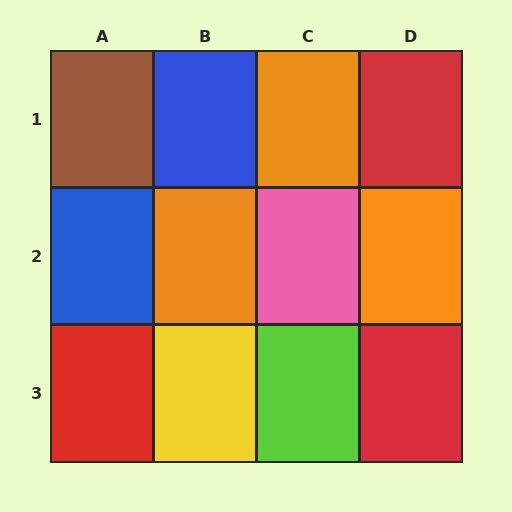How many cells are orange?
3 cells are orange.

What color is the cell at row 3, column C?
Lime.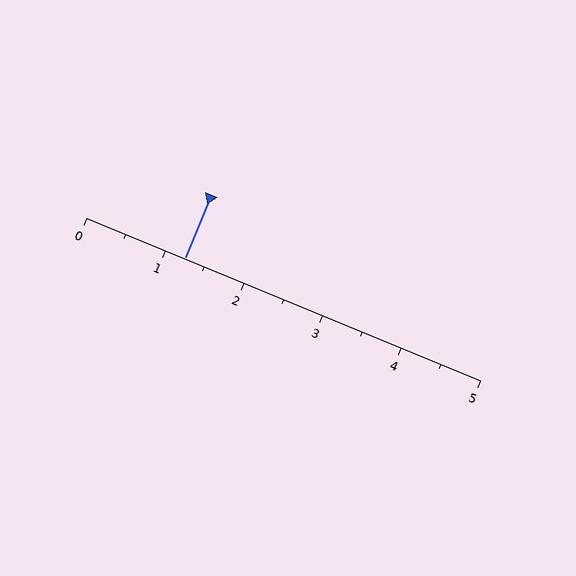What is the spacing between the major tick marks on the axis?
The major ticks are spaced 1 apart.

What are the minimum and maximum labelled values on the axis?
The axis runs from 0 to 5.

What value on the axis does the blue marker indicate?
The marker indicates approximately 1.2.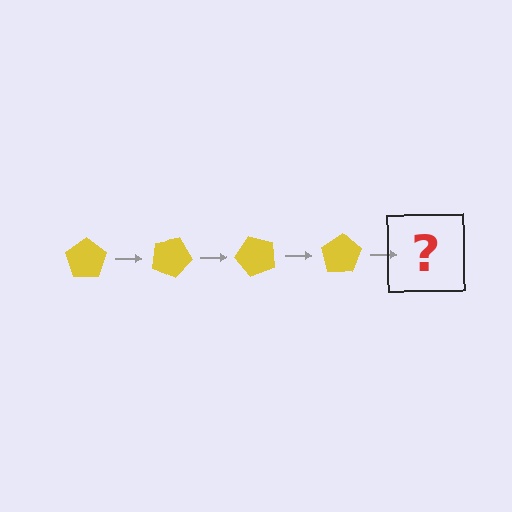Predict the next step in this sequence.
The next step is a yellow pentagon rotated 100 degrees.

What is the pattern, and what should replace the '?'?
The pattern is that the pentagon rotates 25 degrees each step. The '?' should be a yellow pentagon rotated 100 degrees.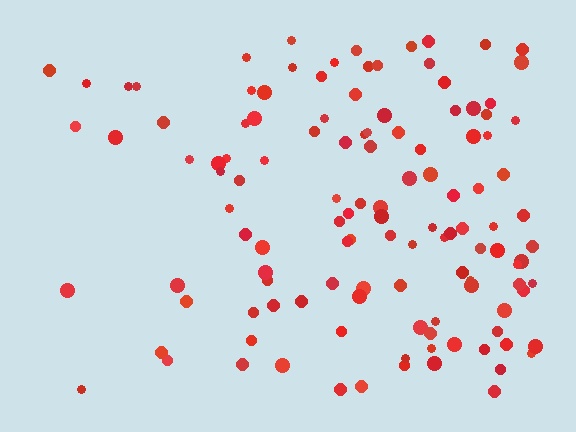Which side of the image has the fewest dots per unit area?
The left.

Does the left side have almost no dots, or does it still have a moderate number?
Still a moderate number, just noticeably fewer than the right.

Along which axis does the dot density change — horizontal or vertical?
Horizontal.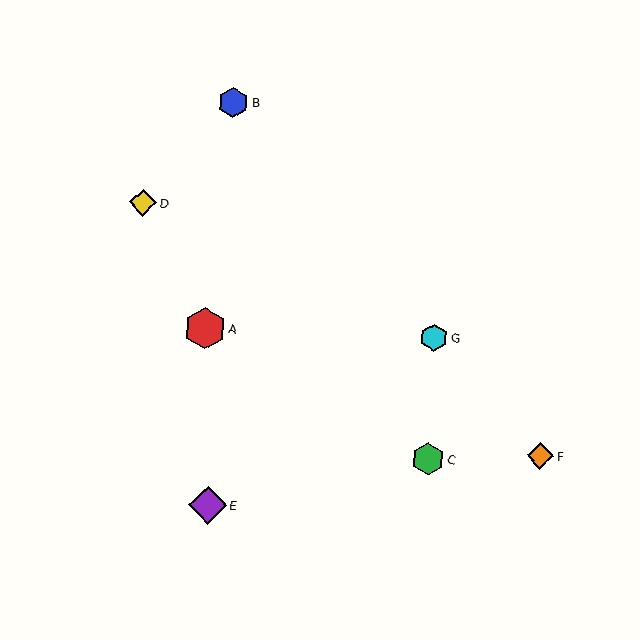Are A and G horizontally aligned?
Yes, both are at y≈328.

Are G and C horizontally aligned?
No, G is at y≈338 and C is at y≈459.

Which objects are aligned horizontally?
Objects A, G are aligned horizontally.